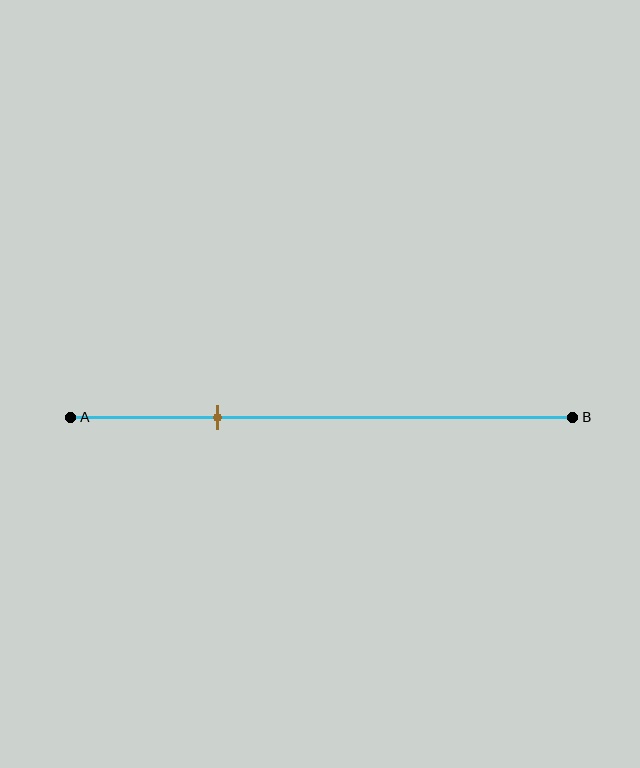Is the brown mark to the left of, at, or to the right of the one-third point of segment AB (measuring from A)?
The brown mark is to the left of the one-third point of segment AB.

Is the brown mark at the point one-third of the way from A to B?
No, the mark is at about 30% from A, not at the 33% one-third point.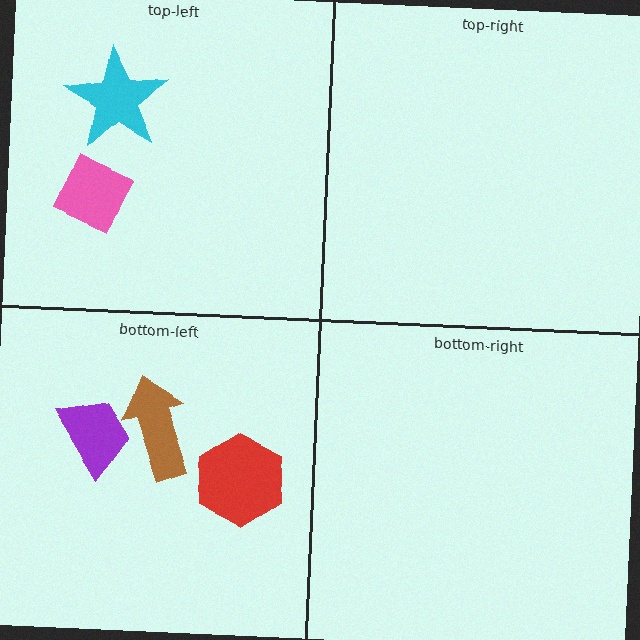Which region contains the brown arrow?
The bottom-left region.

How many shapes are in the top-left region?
2.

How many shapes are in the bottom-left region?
3.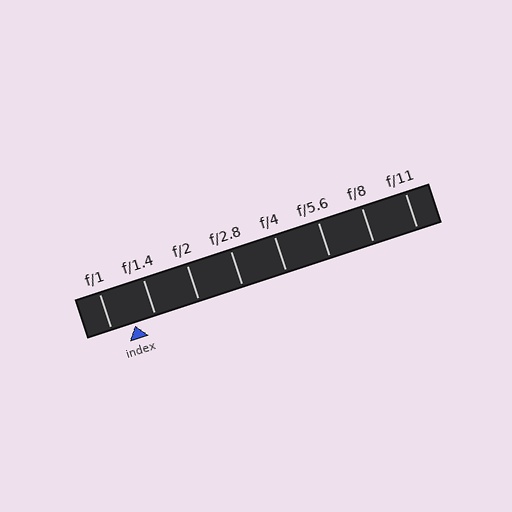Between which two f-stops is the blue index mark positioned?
The index mark is between f/1 and f/1.4.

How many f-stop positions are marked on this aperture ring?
There are 8 f-stop positions marked.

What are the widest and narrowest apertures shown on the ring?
The widest aperture shown is f/1 and the narrowest is f/11.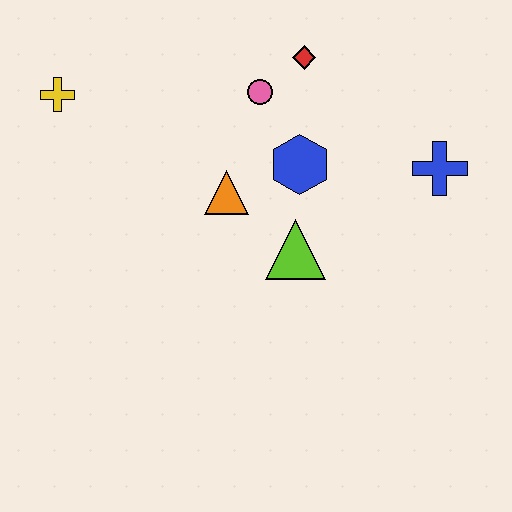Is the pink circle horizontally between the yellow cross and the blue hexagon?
Yes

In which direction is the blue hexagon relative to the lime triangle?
The blue hexagon is above the lime triangle.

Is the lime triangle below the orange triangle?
Yes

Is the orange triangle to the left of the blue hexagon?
Yes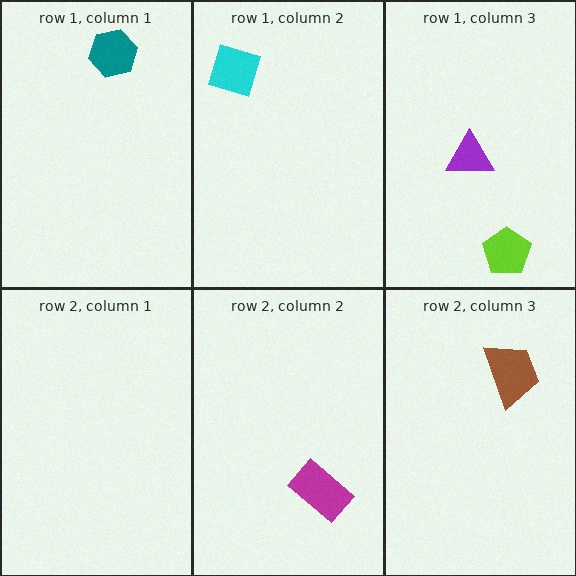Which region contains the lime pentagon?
The row 1, column 3 region.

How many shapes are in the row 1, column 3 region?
2.